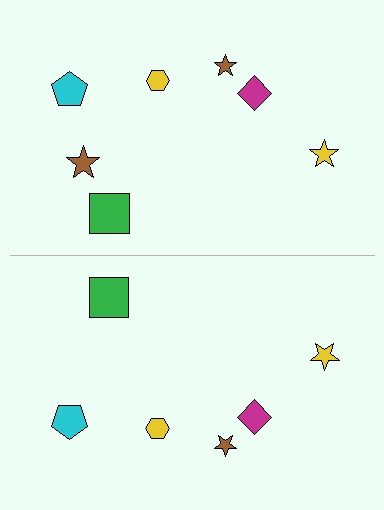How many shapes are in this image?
There are 13 shapes in this image.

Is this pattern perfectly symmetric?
No, the pattern is not perfectly symmetric. A brown star is missing from the bottom side.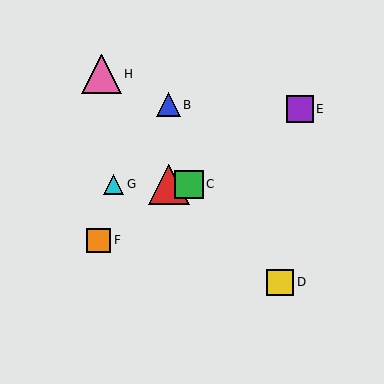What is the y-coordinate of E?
Object E is at y≈109.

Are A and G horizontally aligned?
Yes, both are at y≈184.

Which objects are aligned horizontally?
Objects A, C, G are aligned horizontally.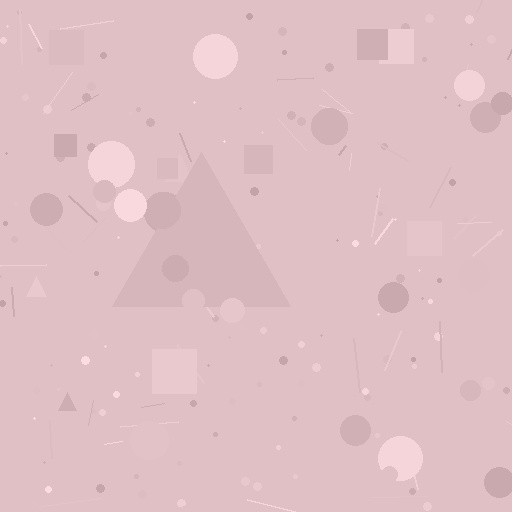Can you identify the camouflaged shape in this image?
The camouflaged shape is a triangle.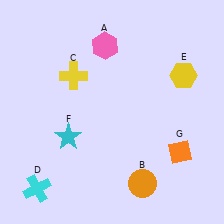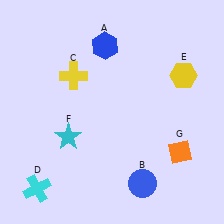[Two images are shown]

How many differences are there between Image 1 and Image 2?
There are 2 differences between the two images.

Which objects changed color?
A changed from pink to blue. B changed from orange to blue.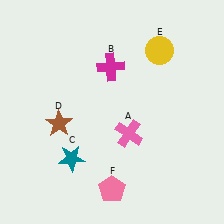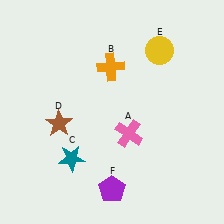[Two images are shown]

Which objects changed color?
B changed from magenta to orange. F changed from pink to purple.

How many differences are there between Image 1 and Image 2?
There are 2 differences between the two images.